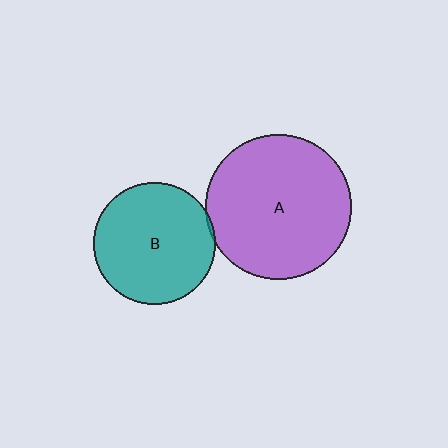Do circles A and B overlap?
Yes.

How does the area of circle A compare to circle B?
Approximately 1.4 times.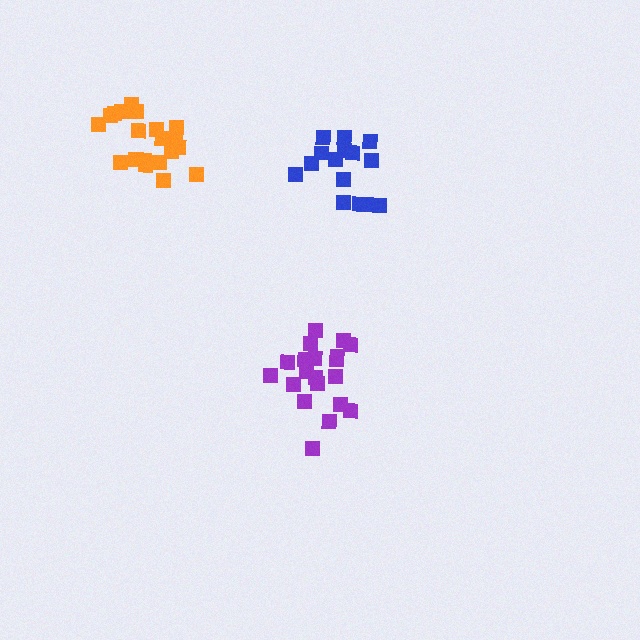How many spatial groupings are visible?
There are 3 spatial groupings.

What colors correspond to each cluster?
The clusters are colored: orange, purple, blue.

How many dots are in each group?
Group 1: 20 dots, Group 2: 20 dots, Group 3: 15 dots (55 total).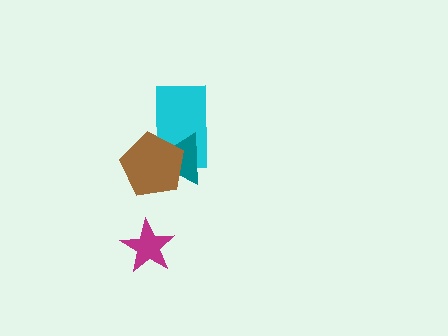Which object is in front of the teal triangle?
The brown pentagon is in front of the teal triangle.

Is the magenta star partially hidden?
No, no other shape covers it.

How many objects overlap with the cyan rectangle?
2 objects overlap with the cyan rectangle.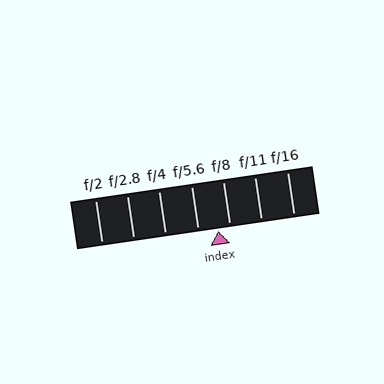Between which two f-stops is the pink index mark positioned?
The index mark is between f/5.6 and f/8.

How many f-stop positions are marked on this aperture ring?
There are 7 f-stop positions marked.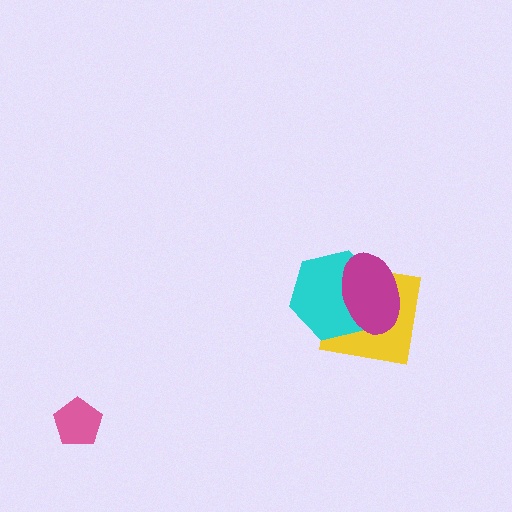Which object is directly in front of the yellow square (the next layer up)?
The cyan hexagon is directly in front of the yellow square.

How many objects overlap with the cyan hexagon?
2 objects overlap with the cyan hexagon.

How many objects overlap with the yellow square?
2 objects overlap with the yellow square.